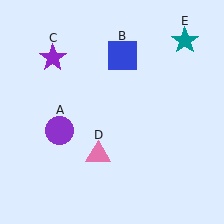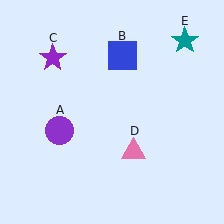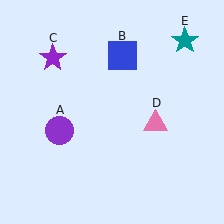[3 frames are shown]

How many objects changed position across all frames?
1 object changed position: pink triangle (object D).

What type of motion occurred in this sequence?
The pink triangle (object D) rotated counterclockwise around the center of the scene.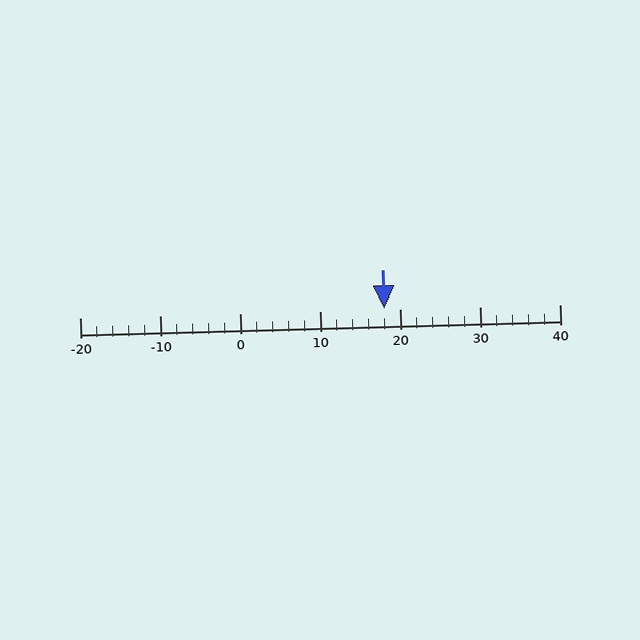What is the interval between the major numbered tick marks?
The major tick marks are spaced 10 units apart.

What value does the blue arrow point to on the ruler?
The blue arrow points to approximately 18.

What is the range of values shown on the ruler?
The ruler shows values from -20 to 40.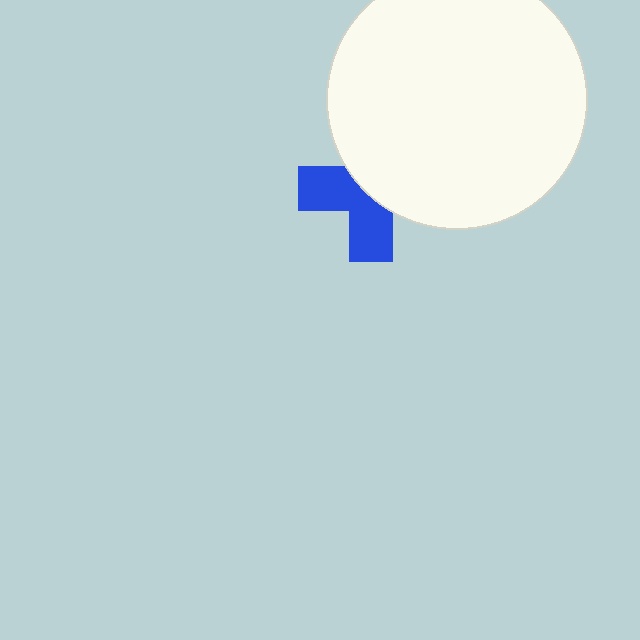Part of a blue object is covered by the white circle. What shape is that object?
It is a cross.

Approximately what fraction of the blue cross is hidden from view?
Roughly 53% of the blue cross is hidden behind the white circle.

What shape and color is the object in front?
The object in front is a white circle.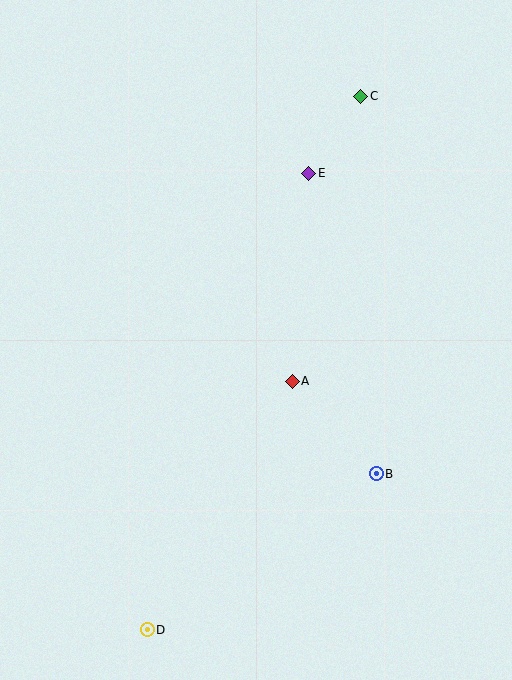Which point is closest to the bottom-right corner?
Point B is closest to the bottom-right corner.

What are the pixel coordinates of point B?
Point B is at (376, 474).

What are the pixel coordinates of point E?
Point E is at (309, 173).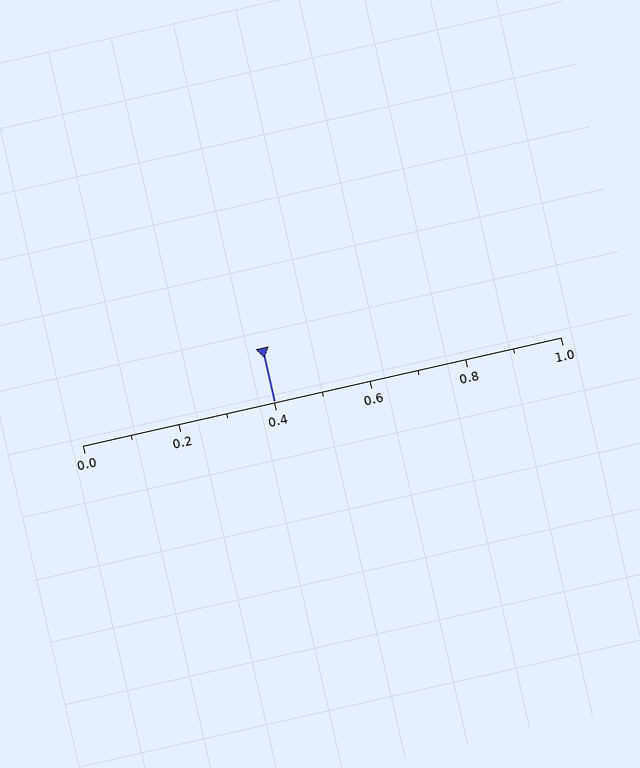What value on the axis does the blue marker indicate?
The marker indicates approximately 0.4.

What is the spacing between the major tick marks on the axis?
The major ticks are spaced 0.2 apart.